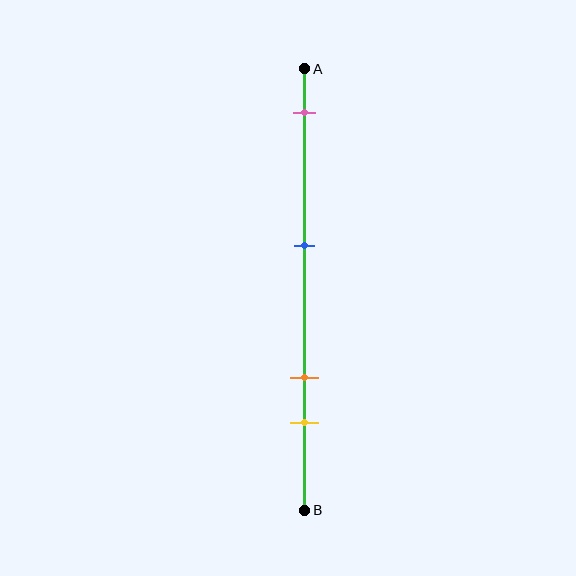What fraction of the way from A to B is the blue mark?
The blue mark is approximately 40% (0.4) of the way from A to B.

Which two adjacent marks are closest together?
The orange and yellow marks are the closest adjacent pair.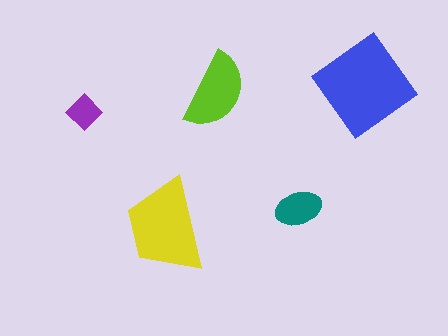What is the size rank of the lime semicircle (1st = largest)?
3rd.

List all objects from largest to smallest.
The blue diamond, the yellow trapezoid, the lime semicircle, the teal ellipse, the purple diamond.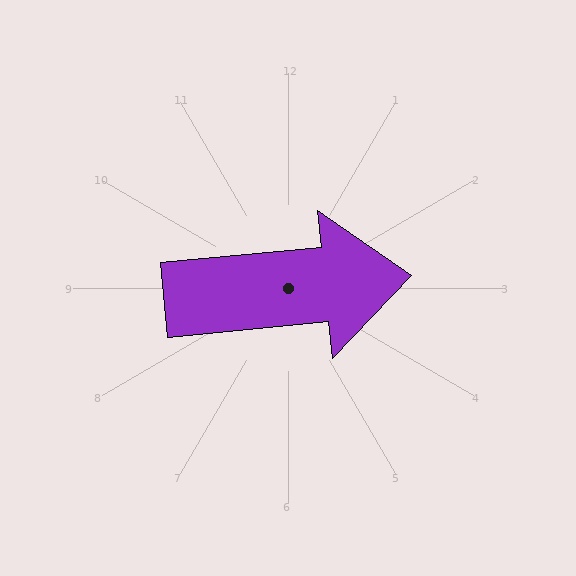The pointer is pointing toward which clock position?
Roughly 3 o'clock.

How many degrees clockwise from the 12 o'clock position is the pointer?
Approximately 84 degrees.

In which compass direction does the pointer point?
East.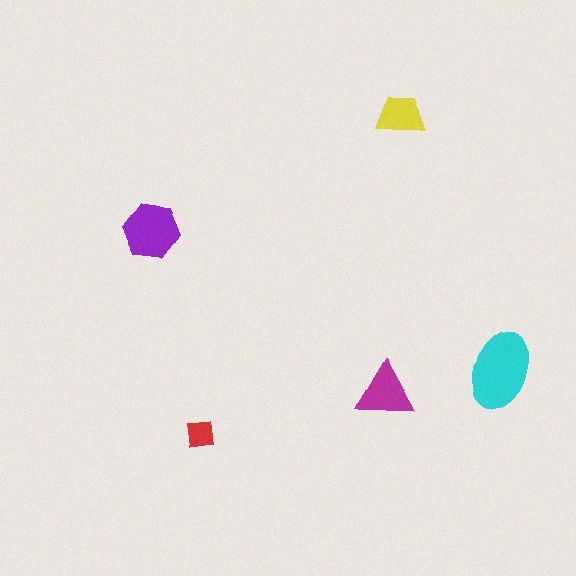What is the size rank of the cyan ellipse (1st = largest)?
1st.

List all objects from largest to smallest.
The cyan ellipse, the purple hexagon, the magenta triangle, the yellow trapezoid, the red square.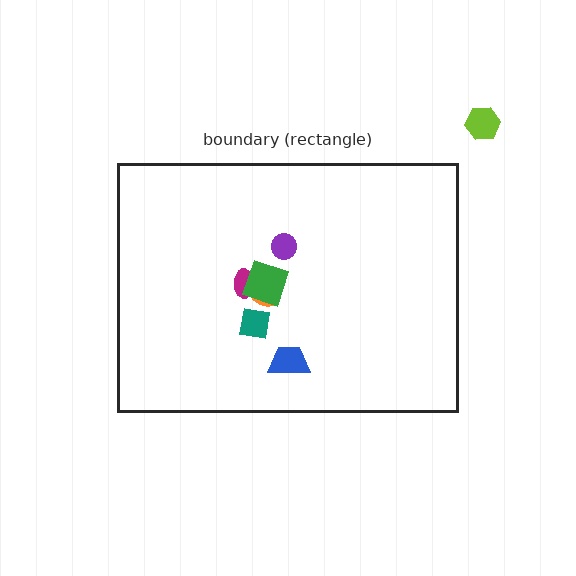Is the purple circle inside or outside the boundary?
Inside.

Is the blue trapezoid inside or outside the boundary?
Inside.